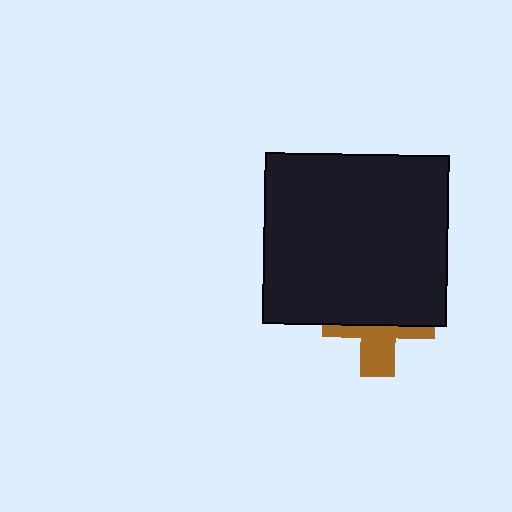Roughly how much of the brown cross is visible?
A small part of it is visible (roughly 42%).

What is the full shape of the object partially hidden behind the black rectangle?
The partially hidden object is a brown cross.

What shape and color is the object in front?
The object in front is a black rectangle.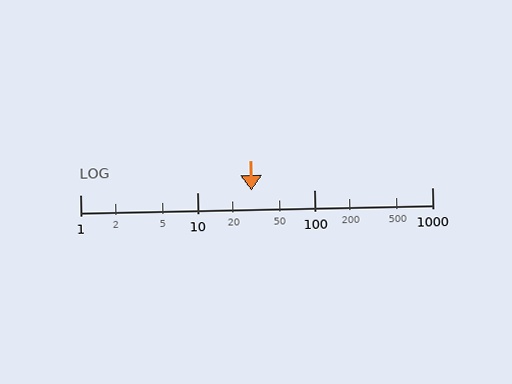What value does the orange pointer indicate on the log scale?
The pointer indicates approximately 29.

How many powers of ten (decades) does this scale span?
The scale spans 3 decades, from 1 to 1000.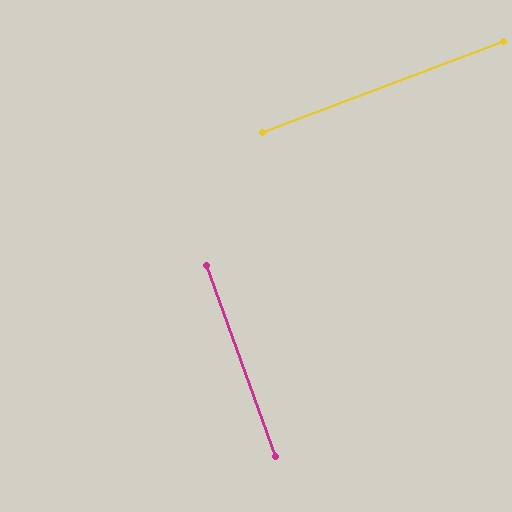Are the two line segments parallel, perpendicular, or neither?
Perpendicular — they meet at approximately 89°.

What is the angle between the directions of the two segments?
Approximately 89 degrees.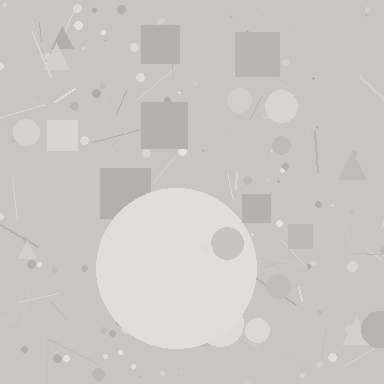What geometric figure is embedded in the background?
A circle is embedded in the background.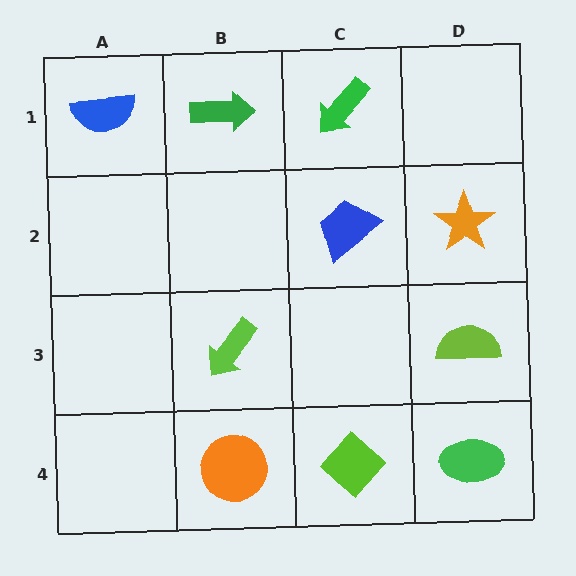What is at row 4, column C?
A lime diamond.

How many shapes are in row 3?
2 shapes.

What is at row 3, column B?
A lime arrow.